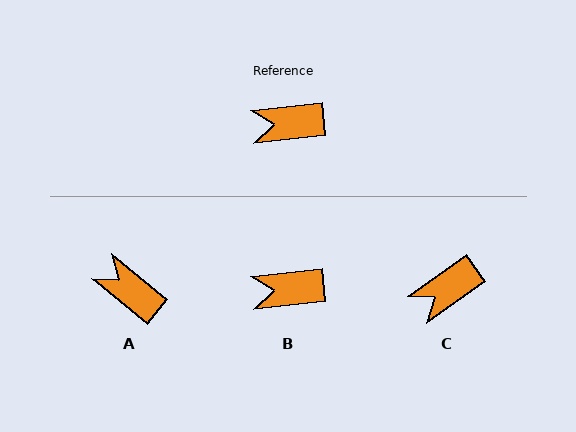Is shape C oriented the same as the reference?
No, it is off by about 29 degrees.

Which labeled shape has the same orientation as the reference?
B.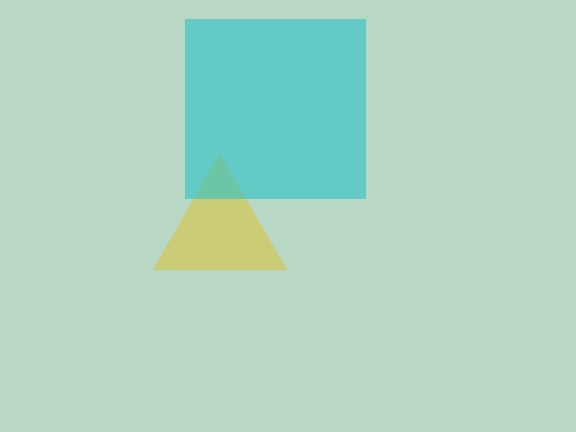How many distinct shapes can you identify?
There are 2 distinct shapes: a yellow triangle, a cyan square.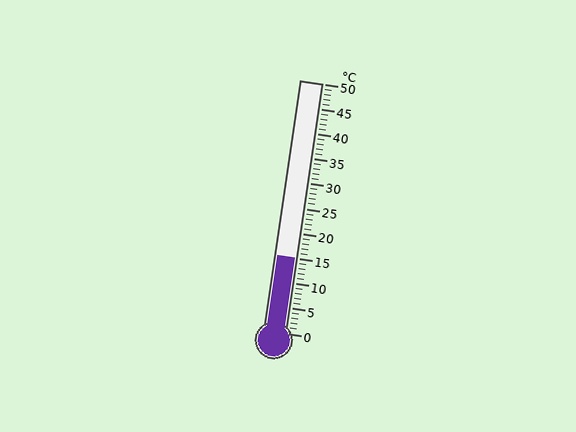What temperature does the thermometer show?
The thermometer shows approximately 15°C.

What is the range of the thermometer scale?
The thermometer scale ranges from 0°C to 50°C.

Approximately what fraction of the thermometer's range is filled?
The thermometer is filled to approximately 30% of its range.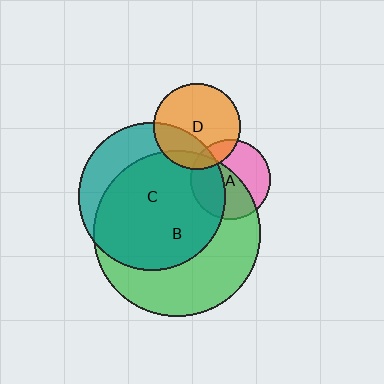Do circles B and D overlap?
Yes.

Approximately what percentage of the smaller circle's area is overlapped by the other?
Approximately 10%.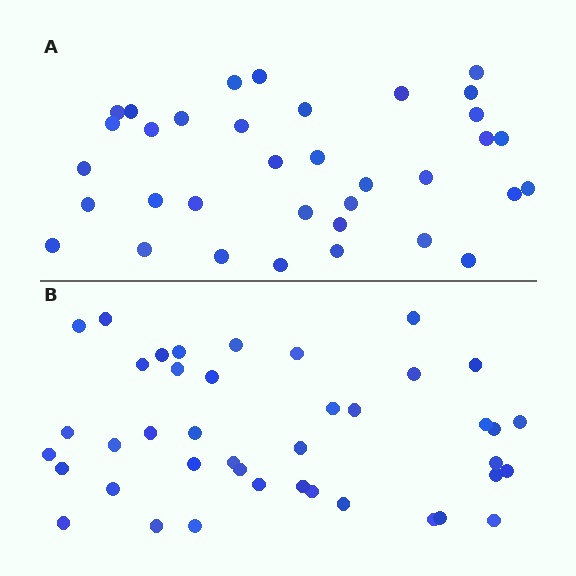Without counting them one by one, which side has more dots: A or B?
Region B (the bottom region) has more dots.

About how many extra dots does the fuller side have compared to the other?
Region B has about 6 more dots than region A.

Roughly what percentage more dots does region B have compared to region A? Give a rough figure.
About 15% more.